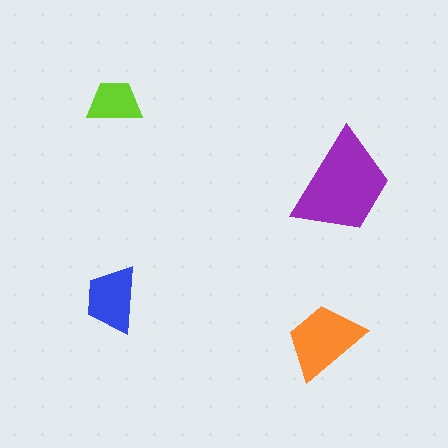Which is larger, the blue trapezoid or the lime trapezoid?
The blue one.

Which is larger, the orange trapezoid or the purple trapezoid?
The purple one.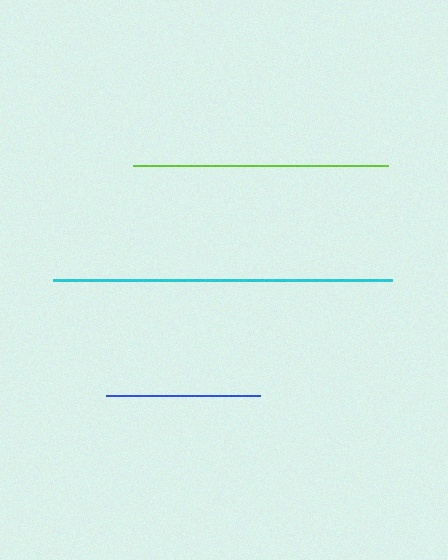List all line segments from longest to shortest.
From longest to shortest: cyan, lime, blue.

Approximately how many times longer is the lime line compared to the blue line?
The lime line is approximately 1.7 times the length of the blue line.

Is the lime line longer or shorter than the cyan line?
The cyan line is longer than the lime line.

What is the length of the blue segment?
The blue segment is approximately 153 pixels long.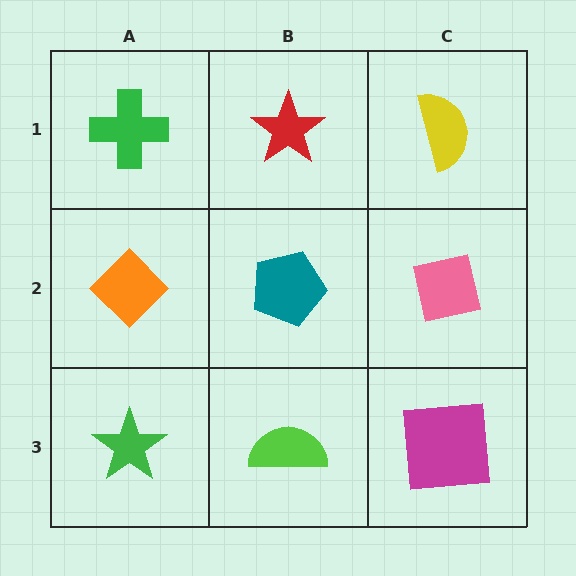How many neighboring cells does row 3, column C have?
2.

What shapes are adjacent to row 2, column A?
A green cross (row 1, column A), a green star (row 3, column A), a teal pentagon (row 2, column B).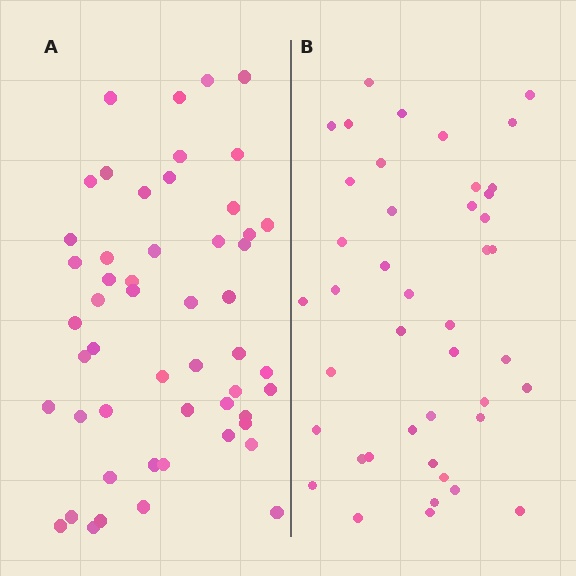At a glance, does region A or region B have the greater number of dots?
Region A (the left region) has more dots.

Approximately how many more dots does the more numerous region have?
Region A has roughly 8 or so more dots than region B.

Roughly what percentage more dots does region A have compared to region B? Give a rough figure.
About 20% more.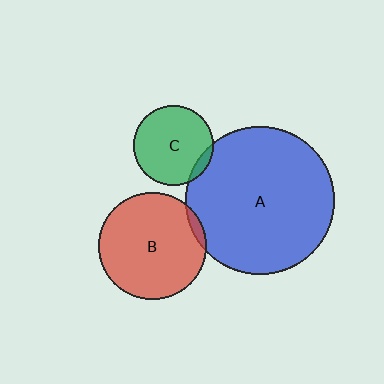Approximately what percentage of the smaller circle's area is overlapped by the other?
Approximately 5%.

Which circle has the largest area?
Circle A (blue).